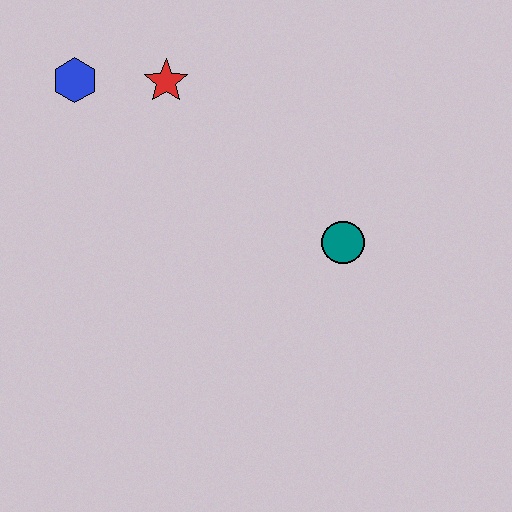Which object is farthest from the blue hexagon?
The teal circle is farthest from the blue hexagon.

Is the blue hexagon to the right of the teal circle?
No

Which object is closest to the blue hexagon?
The red star is closest to the blue hexagon.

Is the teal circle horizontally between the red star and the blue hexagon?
No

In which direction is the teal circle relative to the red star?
The teal circle is to the right of the red star.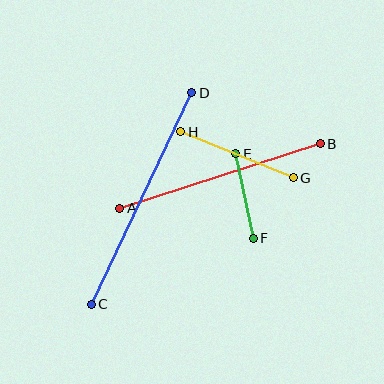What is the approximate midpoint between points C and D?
The midpoint is at approximately (141, 199) pixels.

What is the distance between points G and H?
The distance is approximately 122 pixels.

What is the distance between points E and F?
The distance is approximately 87 pixels.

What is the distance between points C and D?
The distance is approximately 234 pixels.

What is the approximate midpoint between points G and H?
The midpoint is at approximately (237, 155) pixels.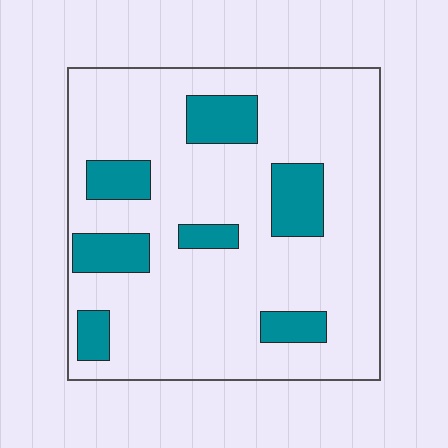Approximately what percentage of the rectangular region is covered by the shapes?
Approximately 20%.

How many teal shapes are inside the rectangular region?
7.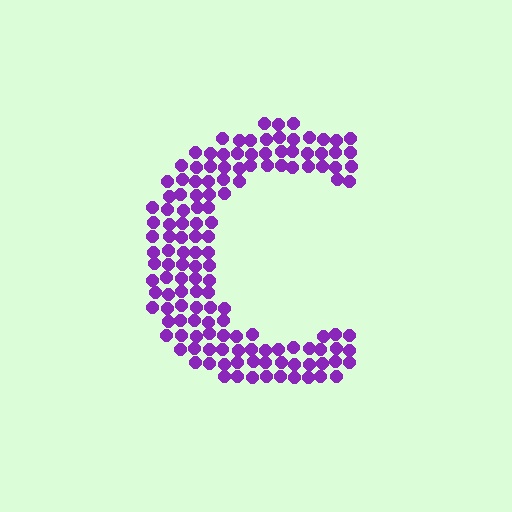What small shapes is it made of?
It is made of small circles.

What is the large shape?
The large shape is the letter C.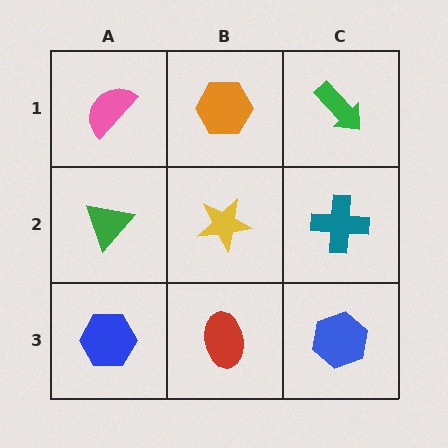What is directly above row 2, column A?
A pink semicircle.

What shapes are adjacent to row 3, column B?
A yellow star (row 2, column B), a blue hexagon (row 3, column A), a blue hexagon (row 3, column C).